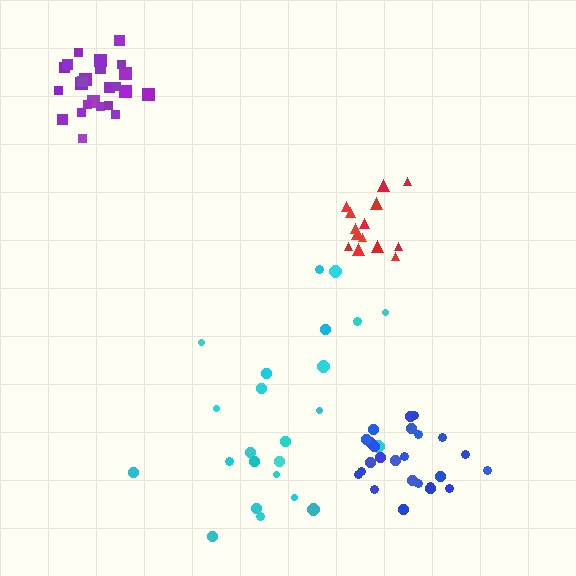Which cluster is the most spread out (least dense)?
Cyan.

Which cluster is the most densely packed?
Red.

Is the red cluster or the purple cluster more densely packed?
Red.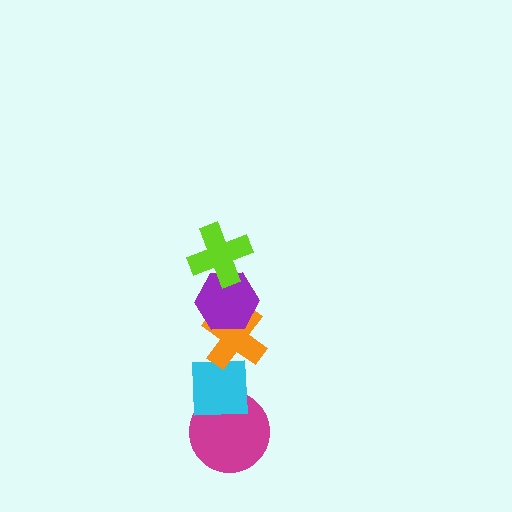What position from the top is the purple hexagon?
The purple hexagon is 2nd from the top.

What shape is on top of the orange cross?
The purple hexagon is on top of the orange cross.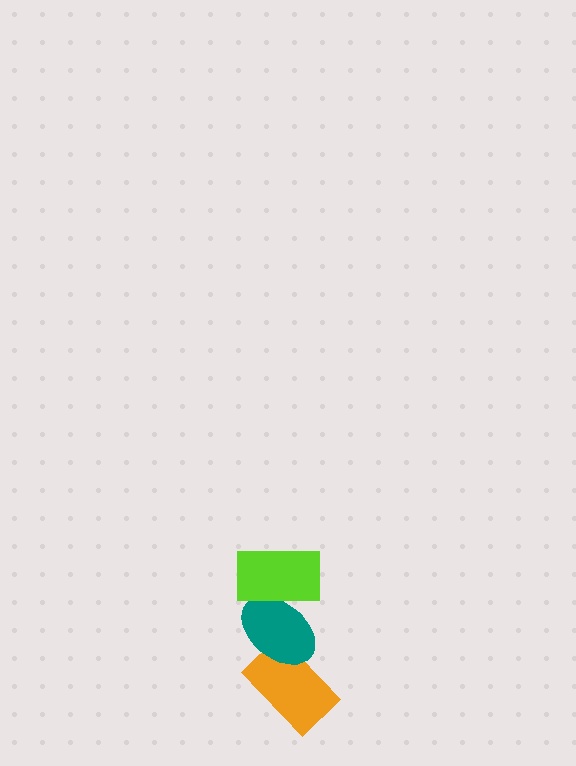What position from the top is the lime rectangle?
The lime rectangle is 1st from the top.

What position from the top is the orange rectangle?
The orange rectangle is 3rd from the top.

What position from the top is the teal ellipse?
The teal ellipse is 2nd from the top.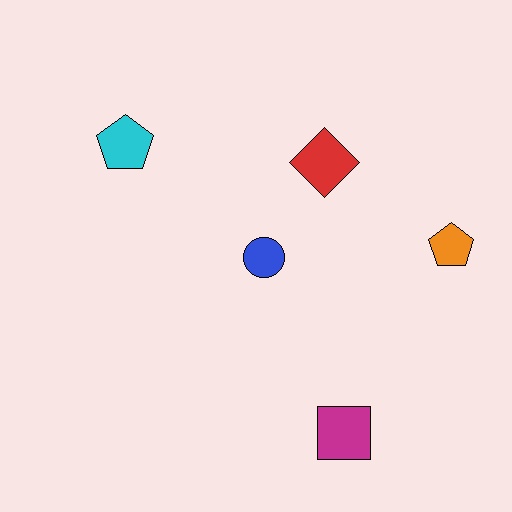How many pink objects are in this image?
There are no pink objects.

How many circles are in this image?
There is 1 circle.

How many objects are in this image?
There are 5 objects.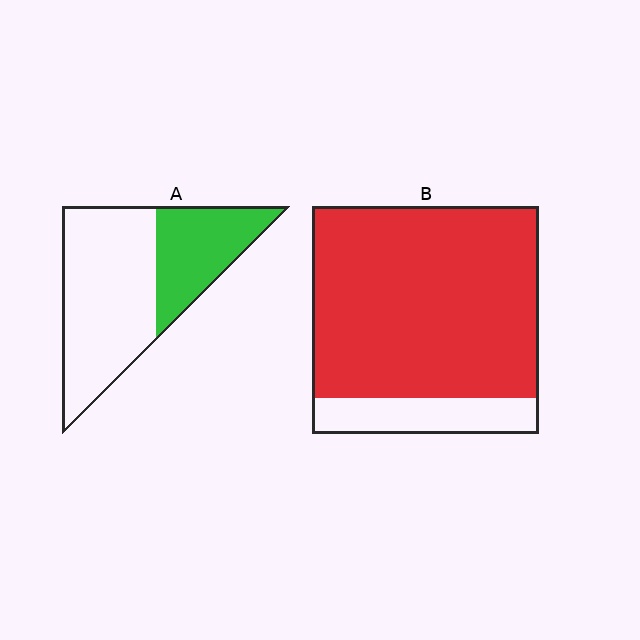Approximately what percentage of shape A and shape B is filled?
A is approximately 35% and B is approximately 85%.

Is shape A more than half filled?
No.